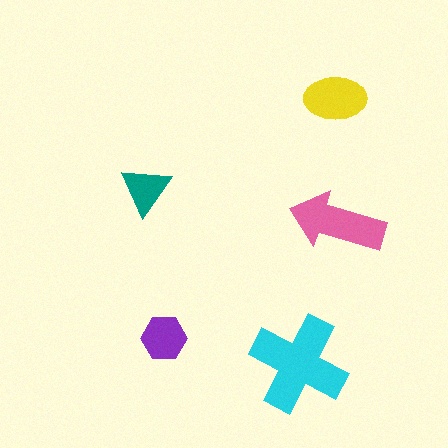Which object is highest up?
The yellow ellipse is topmost.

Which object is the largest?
The cyan cross.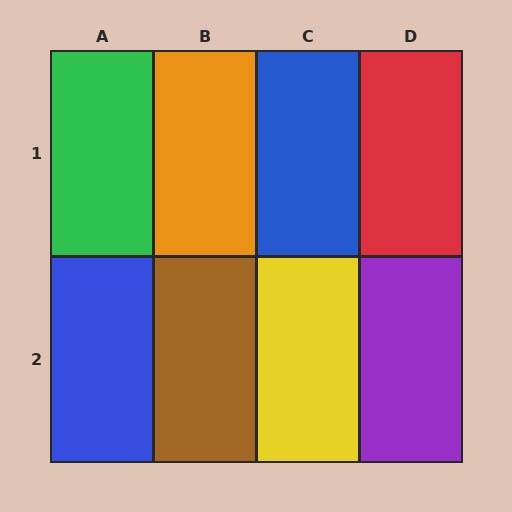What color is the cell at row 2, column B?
Brown.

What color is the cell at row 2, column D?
Purple.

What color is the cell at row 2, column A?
Blue.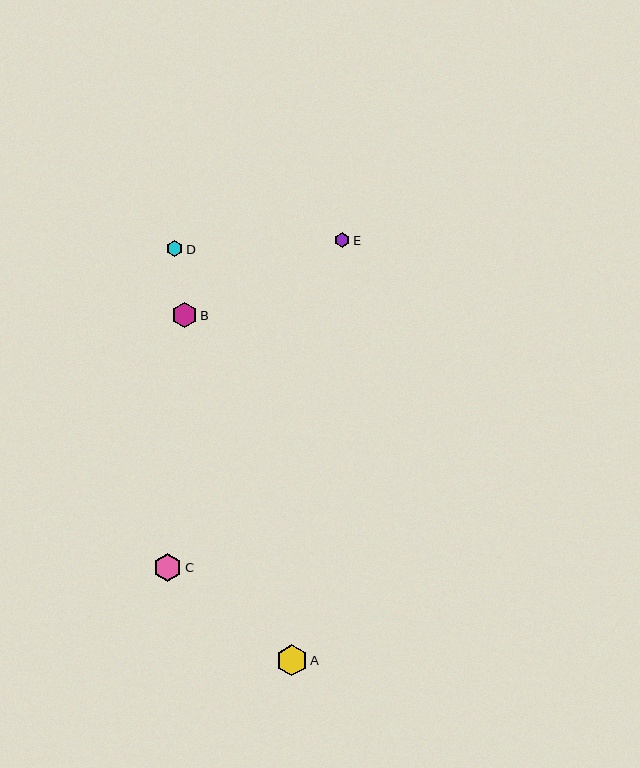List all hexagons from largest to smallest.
From largest to smallest: A, C, B, D, E.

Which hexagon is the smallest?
Hexagon E is the smallest with a size of approximately 15 pixels.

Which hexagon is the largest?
Hexagon A is the largest with a size of approximately 31 pixels.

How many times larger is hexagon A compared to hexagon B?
Hexagon A is approximately 1.2 times the size of hexagon B.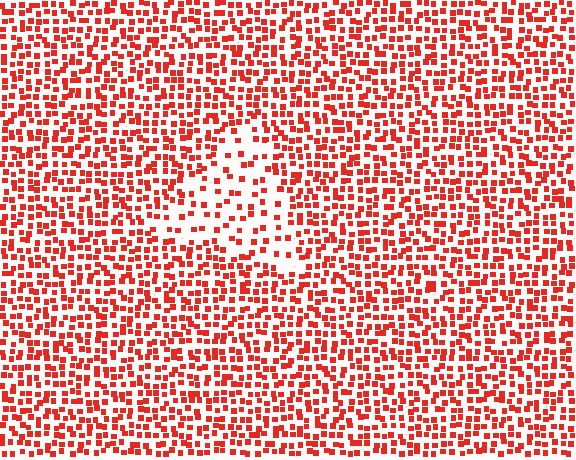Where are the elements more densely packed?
The elements are more densely packed outside the triangle boundary.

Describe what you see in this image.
The image contains small red elements arranged at two different densities. A triangle-shaped region is visible where the elements are less densely packed than the surrounding area.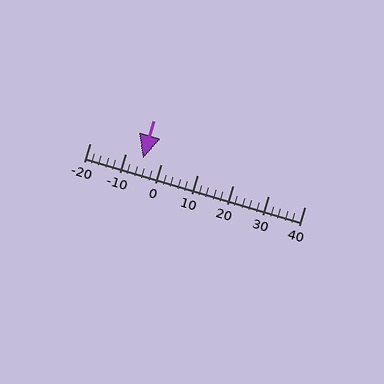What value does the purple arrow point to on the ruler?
The purple arrow points to approximately -5.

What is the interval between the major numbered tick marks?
The major tick marks are spaced 10 units apart.